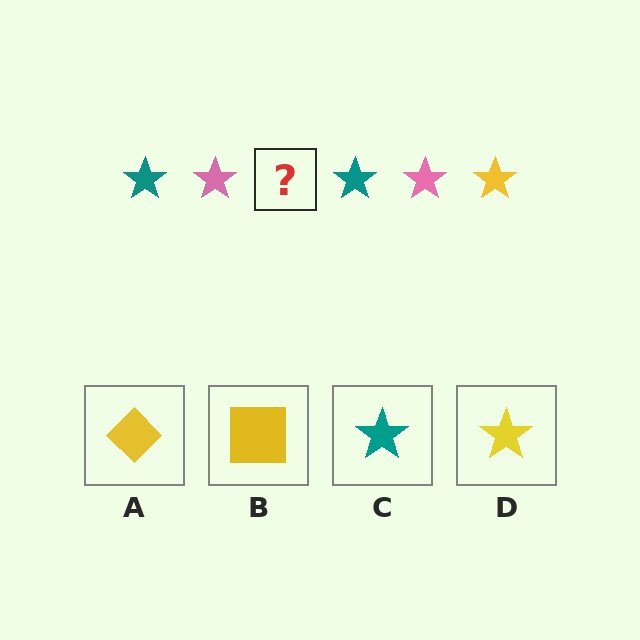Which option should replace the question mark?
Option D.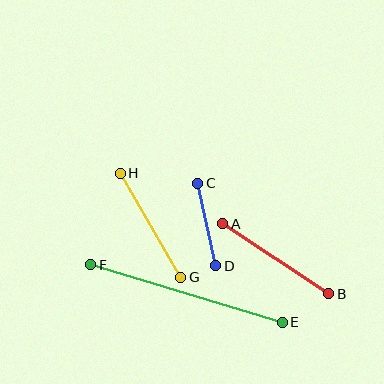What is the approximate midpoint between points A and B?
The midpoint is at approximately (276, 259) pixels.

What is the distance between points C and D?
The distance is approximately 84 pixels.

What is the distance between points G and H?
The distance is approximately 121 pixels.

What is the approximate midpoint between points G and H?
The midpoint is at approximately (150, 225) pixels.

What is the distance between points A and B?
The distance is approximately 127 pixels.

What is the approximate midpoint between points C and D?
The midpoint is at approximately (207, 224) pixels.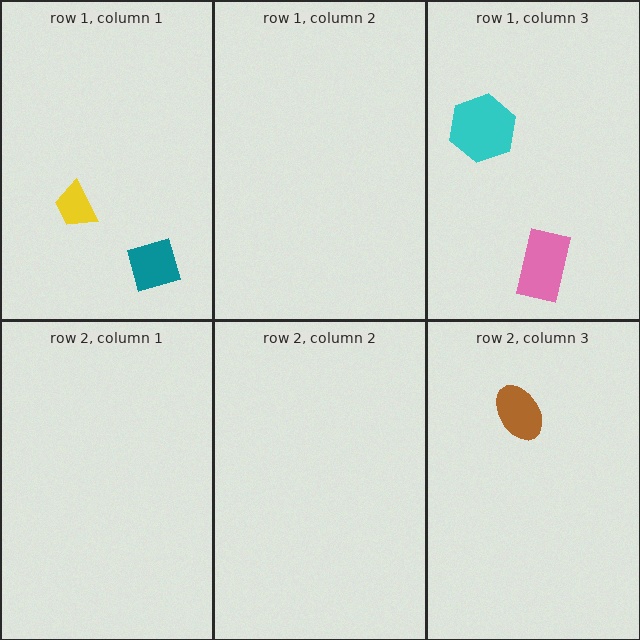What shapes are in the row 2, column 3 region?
The brown ellipse.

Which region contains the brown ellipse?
The row 2, column 3 region.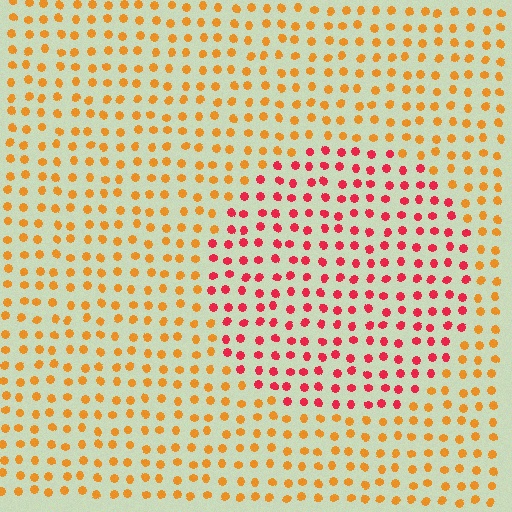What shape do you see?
I see a circle.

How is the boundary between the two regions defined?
The boundary is defined purely by a slight shift in hue (about 44 degrees). Spacing, size, and orientation are identical on both sides.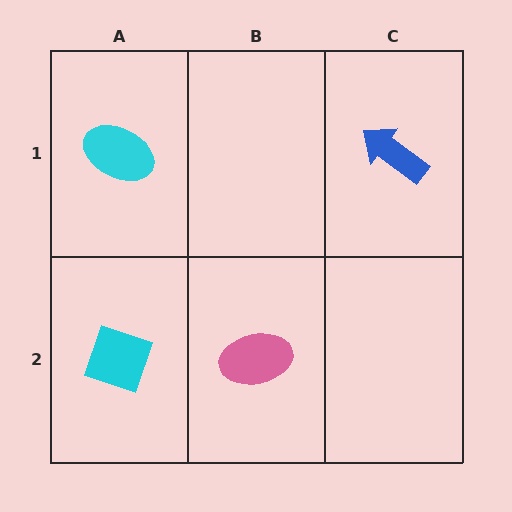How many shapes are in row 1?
2 shapes.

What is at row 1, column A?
A cyan ellipse.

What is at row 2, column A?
A cyan diamond.